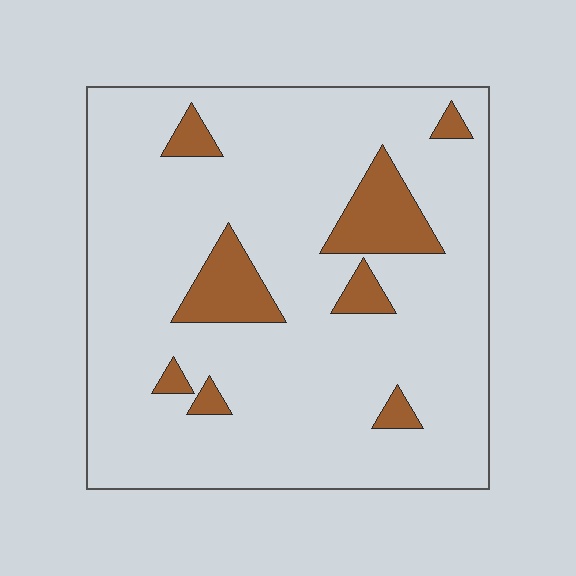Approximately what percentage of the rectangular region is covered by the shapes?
Approximately 15%.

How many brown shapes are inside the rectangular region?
8.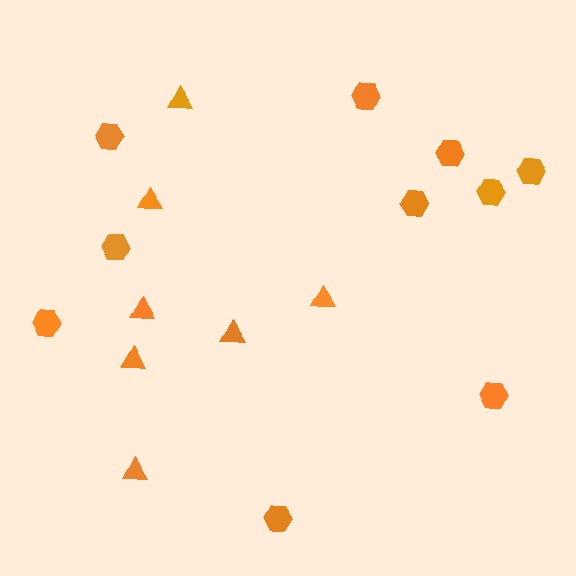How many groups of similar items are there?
There are 2 groups: one group of hexagons (10) and one group of triangles (7).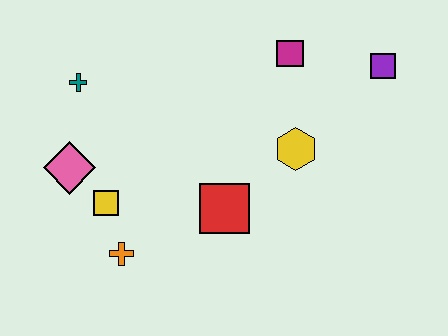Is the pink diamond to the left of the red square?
Yes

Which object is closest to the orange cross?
The yellow square is closest to the orange cross.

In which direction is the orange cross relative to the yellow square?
The orange cross is below the yellow square.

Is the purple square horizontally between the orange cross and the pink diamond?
No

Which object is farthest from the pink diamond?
The purple square is farthest from the pink diamond.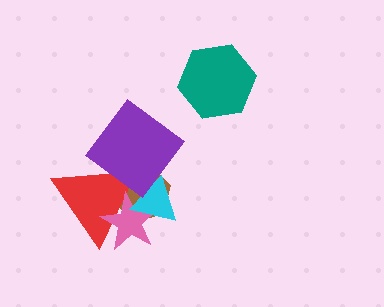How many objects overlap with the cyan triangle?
4 objects overlap with the cyan triangle.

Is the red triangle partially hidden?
Yes, it is partially covered by another shape.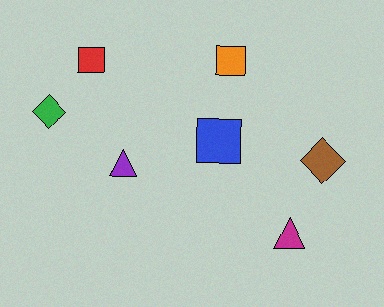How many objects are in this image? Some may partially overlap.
There are 7 objects.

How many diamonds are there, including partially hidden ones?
There are 2 diamonds.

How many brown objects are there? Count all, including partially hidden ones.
There is 1 brown object.